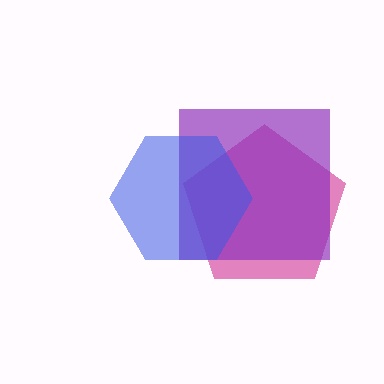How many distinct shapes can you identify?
There are 3 distinct shapes: a magenta pentagon, a purple square, a blue hexagon.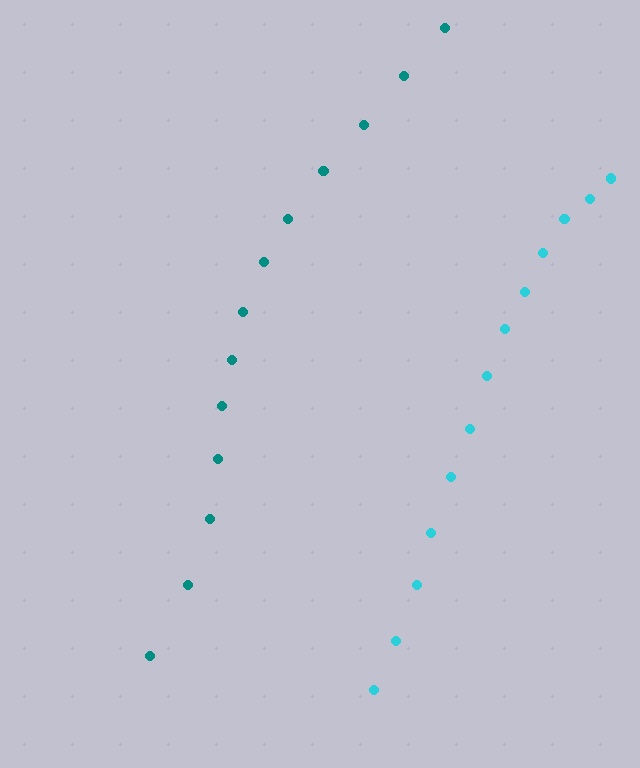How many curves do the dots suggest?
There are 2 distinct paths.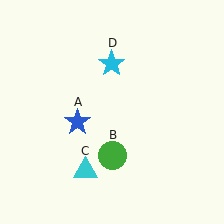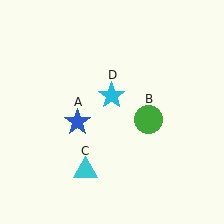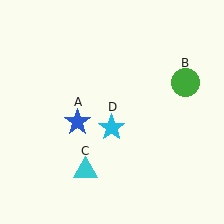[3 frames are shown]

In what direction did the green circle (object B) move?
The green circle (object B) moved up and to the right.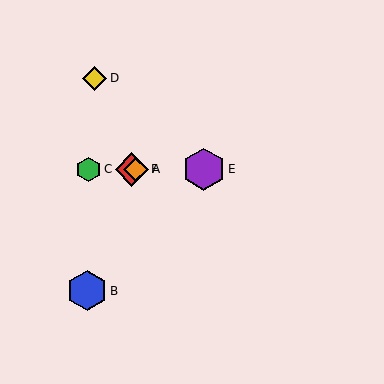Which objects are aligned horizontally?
Objects A, C, E, F are aligned horizontally.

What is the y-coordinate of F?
Object F is at y≈169.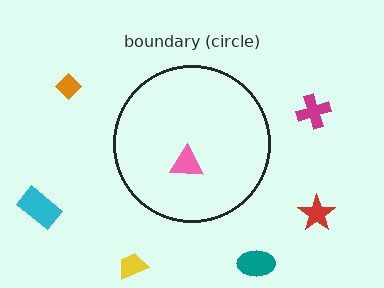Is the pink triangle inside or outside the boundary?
Inside.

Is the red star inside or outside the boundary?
Outside.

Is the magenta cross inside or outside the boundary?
Outside.